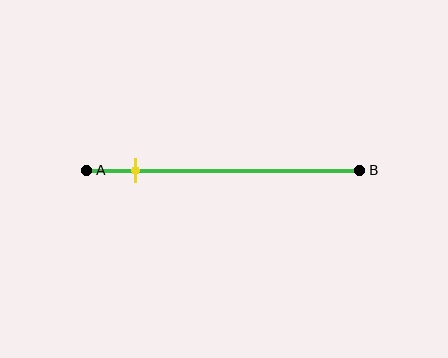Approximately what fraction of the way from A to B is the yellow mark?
The yellow mark is approximately 20% of the way from A to B.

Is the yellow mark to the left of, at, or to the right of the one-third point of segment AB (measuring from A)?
The yellow mark is to the left of the one-third point of segment AB.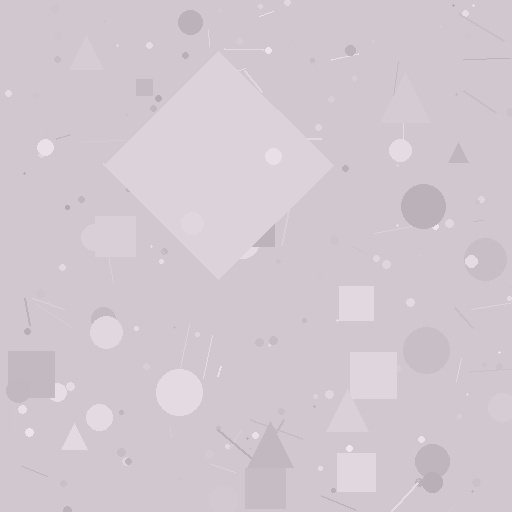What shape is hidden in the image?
A diamond is hidden in the image.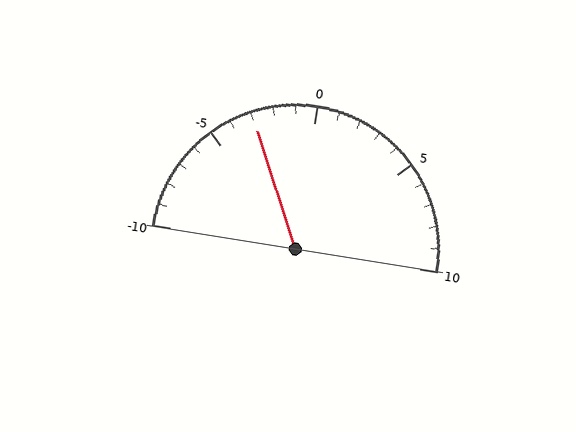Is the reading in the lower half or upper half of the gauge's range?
The reading is in the lower half of the range (-10 to 10).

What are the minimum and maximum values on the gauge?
The gauge ranges from -10 to 10.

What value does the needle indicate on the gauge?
The needle indicates approximately -3.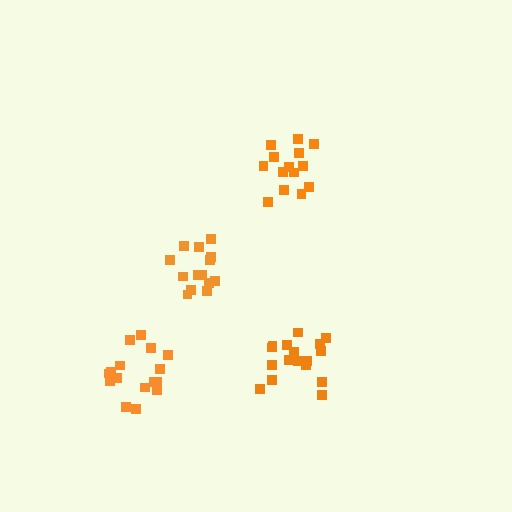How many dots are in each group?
Group 1: 14 dots, Group 2: 14 dots, Group 3: 16 dots, Group 4: 17 dots (61 total).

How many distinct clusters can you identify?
There are 4 distinct clusters.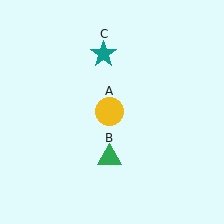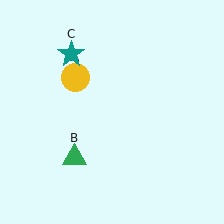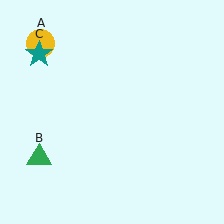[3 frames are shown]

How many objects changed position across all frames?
3 objects changed position: yellow circle (object A), green triangle (object B), teal star (object C).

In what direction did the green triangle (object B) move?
The green triangle (object B) moved left.